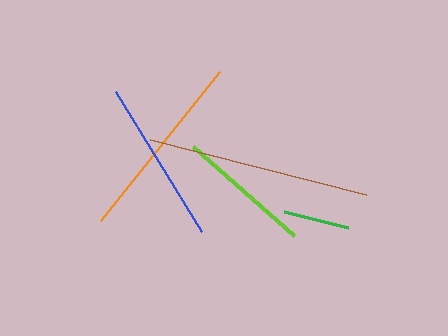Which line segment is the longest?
The brown line is the longest at approximately 223 pixels.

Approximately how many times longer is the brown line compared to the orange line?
The brown line is approximately 1.2 times the length of the orange line.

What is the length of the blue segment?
The blue segment is approximately 164 pixels long.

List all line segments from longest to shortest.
From longest to shortest: brown, orange, blue, lime, green.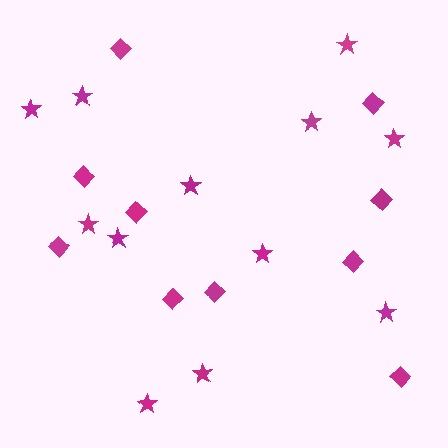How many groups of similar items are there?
There are 2 groups: one group of stars (12) and one group of diamonds (10).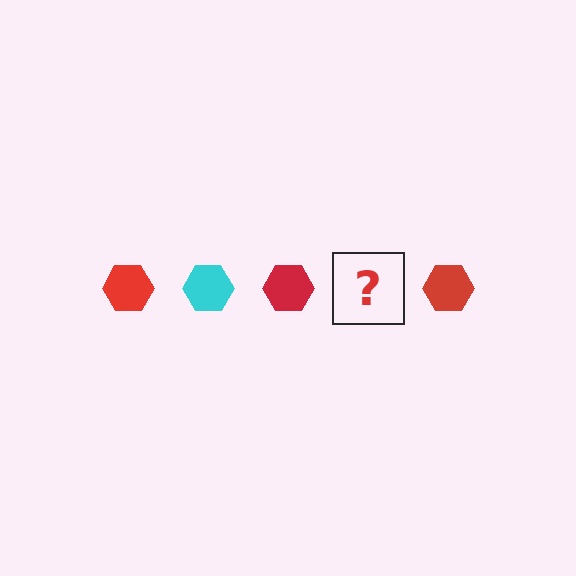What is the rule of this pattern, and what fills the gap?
The rule is that the pattern cycles through red, cyan hexagons. The gap should be filled with a cyan hexagon.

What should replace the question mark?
The question mark should be replaced with a cyan hexagon.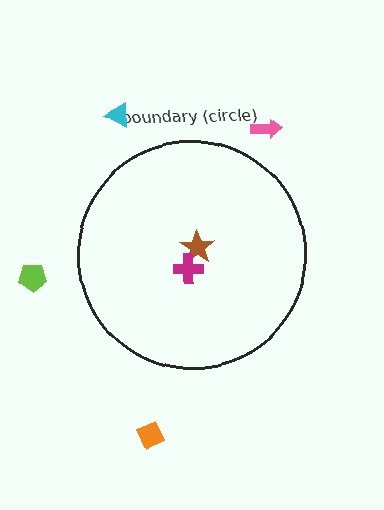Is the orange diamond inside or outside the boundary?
Outside.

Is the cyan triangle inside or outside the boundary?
Outside.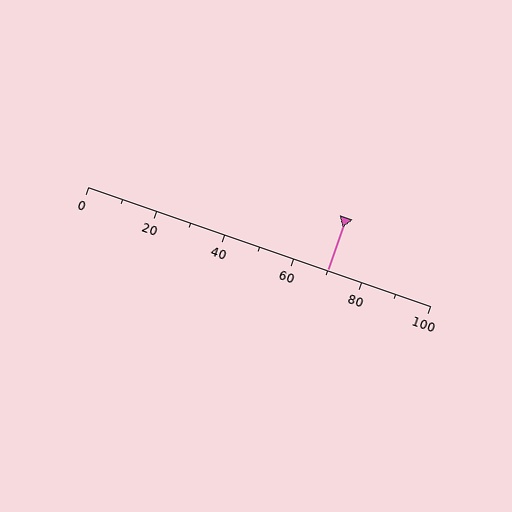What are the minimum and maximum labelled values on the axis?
The axis runs from 0 to 100.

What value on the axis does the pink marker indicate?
The marker indicates approximately 70.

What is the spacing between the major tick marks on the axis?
The major ticks are spaced 20 apart.